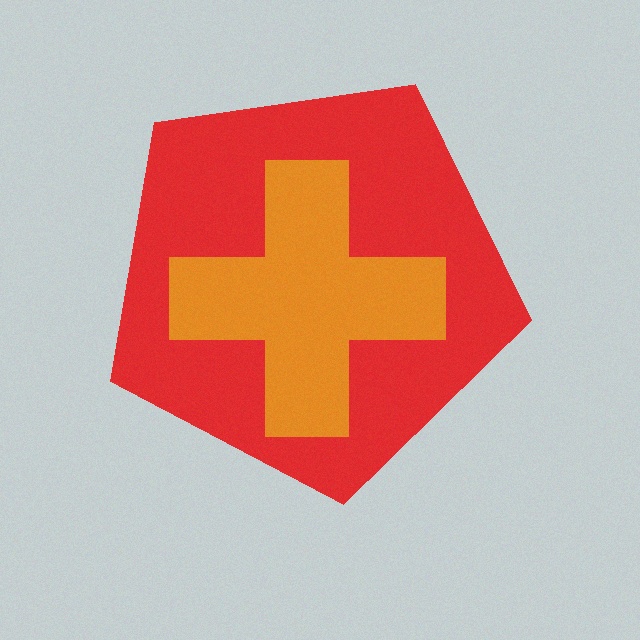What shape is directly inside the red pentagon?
The orange cross.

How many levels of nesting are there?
2.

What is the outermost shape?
The red pentagon.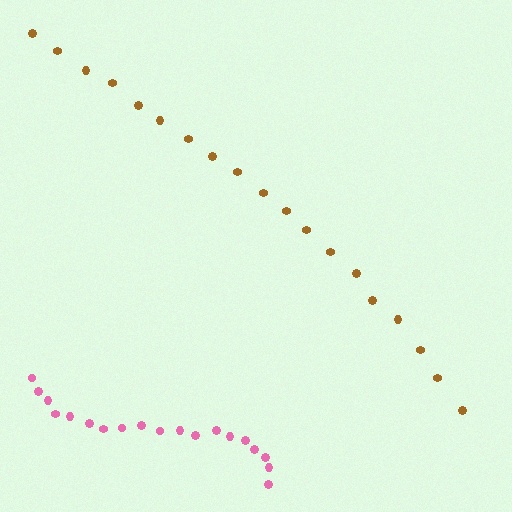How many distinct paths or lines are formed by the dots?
There are 2 distinct paths.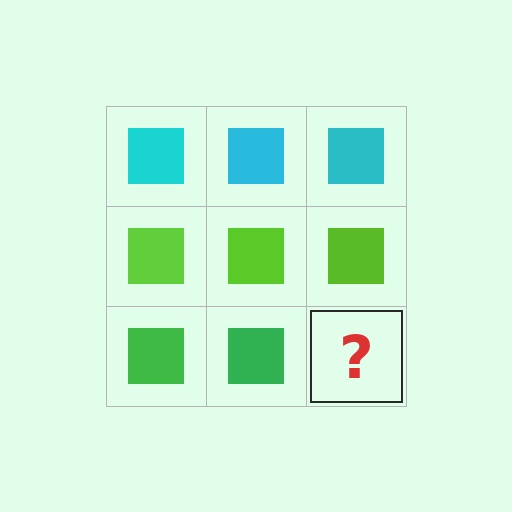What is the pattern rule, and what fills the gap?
The rule is that each row has a consistent color. The gap should be filled with a green square.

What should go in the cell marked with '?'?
The missing cell should contain a green square.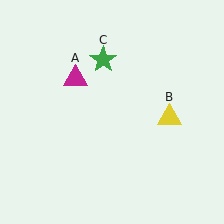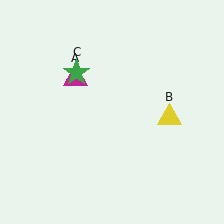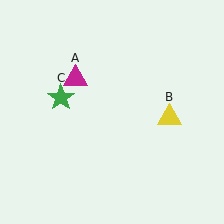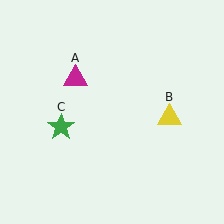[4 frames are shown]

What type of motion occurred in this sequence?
The green star (object C) rotated counterclockwise around the center of the scene.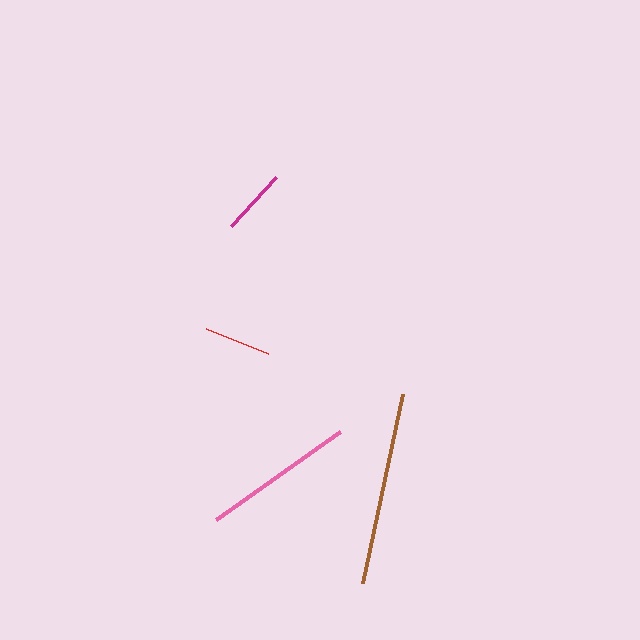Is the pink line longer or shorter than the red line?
The pink line is longer than the red line.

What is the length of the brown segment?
The brown segment is approximately 193 pixels long.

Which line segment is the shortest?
The magenta line is the shortest at approximately 67 pixels.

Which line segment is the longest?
The brown line is the longest at approximately 193 pixels.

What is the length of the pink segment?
The pink segment is approximately 151 pixels long.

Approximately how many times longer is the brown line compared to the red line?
The brown line is approximately 2.9 times the length of the red line.